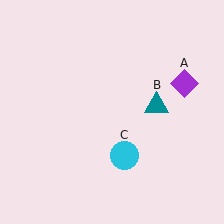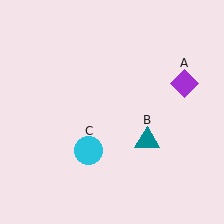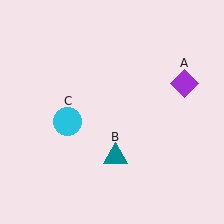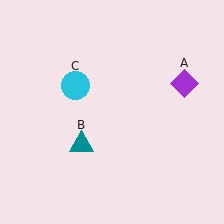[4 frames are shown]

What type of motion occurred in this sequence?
The teal triangle (object B), cyan circle (object C) rotated clockwise around the center of the scene.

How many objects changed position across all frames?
2 objects changed position: teal triangle (object B), cyan circle (object C).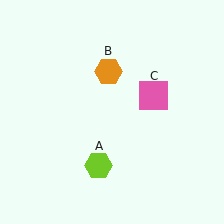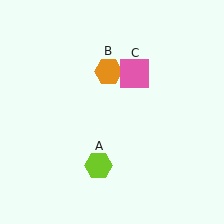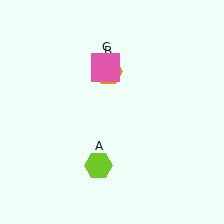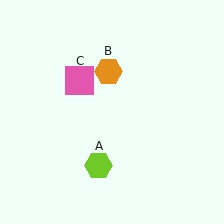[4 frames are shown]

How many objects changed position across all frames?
1 object changed position: pink square (object C).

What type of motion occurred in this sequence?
The pink square (object C) rotated counterclockwise around the center of the scene.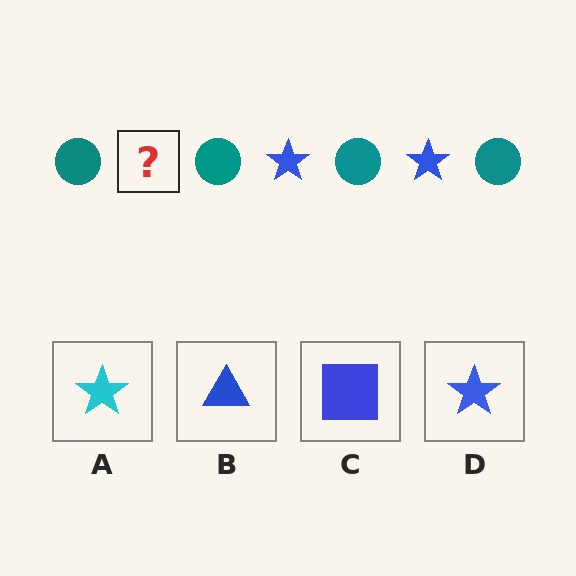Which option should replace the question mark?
Option D.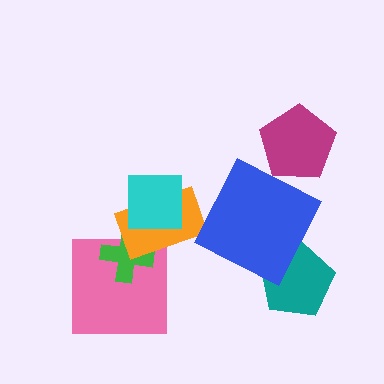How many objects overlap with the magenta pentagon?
0 objects overlap with the magenta pentagon.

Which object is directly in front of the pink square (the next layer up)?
The green cross is directly in front of the pink square.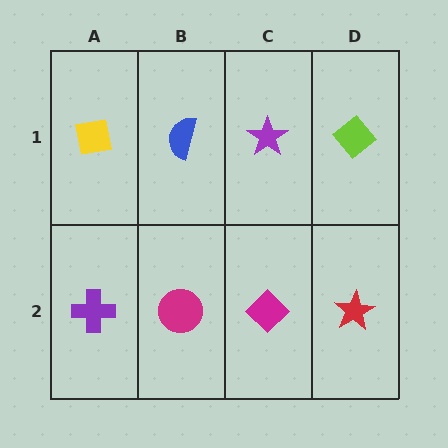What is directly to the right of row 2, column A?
A magenta circle.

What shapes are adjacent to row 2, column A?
A yellow square (row 1, column A), a magenta circle (row 2, column B).